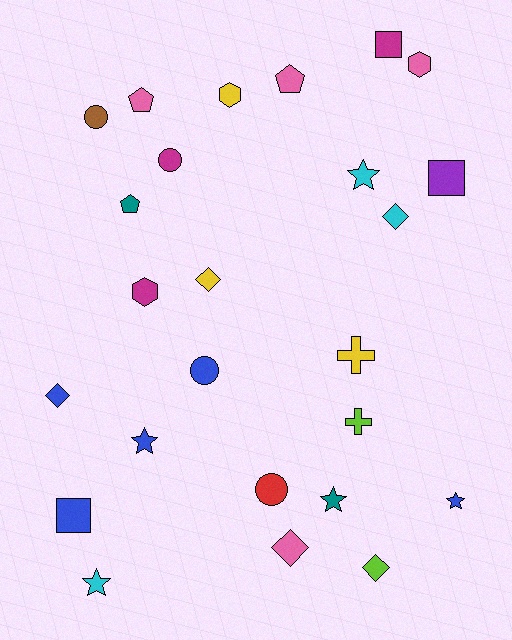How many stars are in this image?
There are 5 stars.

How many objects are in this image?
There are 25 objects.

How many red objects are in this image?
There is 1 red object.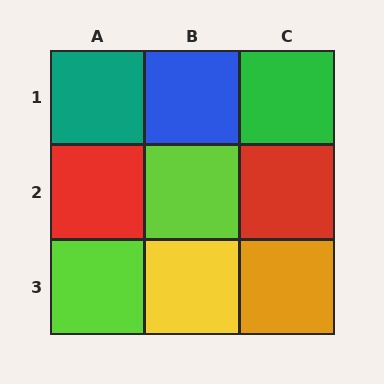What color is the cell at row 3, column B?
Yellow.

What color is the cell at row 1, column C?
Green.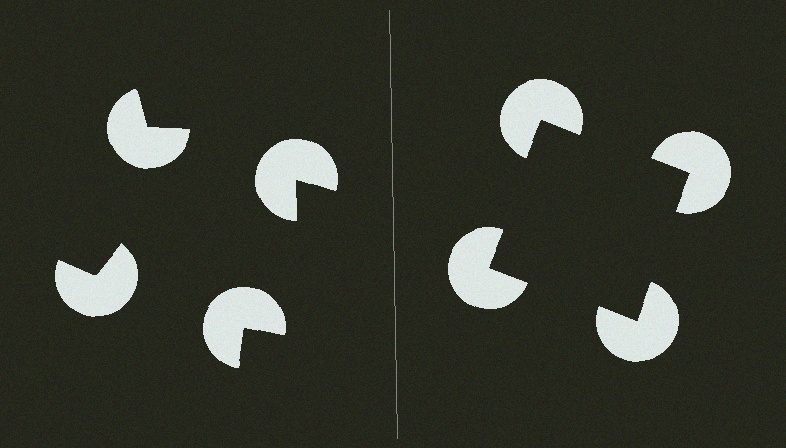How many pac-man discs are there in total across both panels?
8 — 4 on each side.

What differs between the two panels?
The pac-man discs are positioned identically on both sides; only the wedge orientations differ. On the right they align to a square; on the left they are misaligned.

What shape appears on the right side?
An illusory square.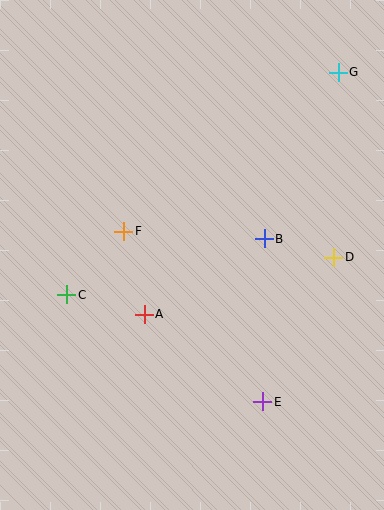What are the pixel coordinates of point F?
Point F is at (124, 231).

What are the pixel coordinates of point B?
Point B is at (264, 239).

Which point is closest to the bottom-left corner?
Point C is closest to the bottom-left corner.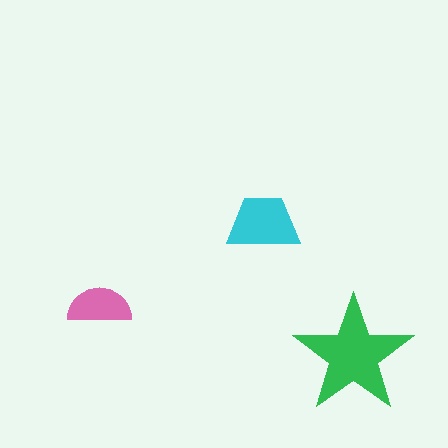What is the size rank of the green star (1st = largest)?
1st.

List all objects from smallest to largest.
The pink semicircle, the cyan trapezoid, the green star.